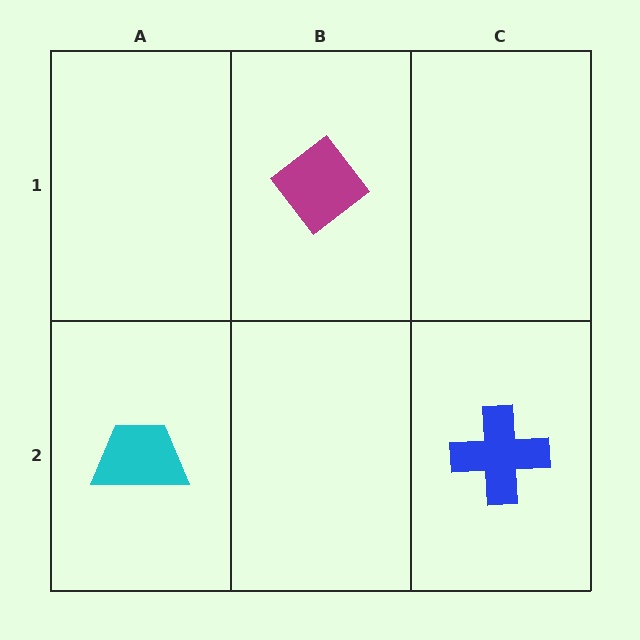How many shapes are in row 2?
2 shapes.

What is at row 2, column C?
A blue cross.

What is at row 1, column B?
A magenta diamond.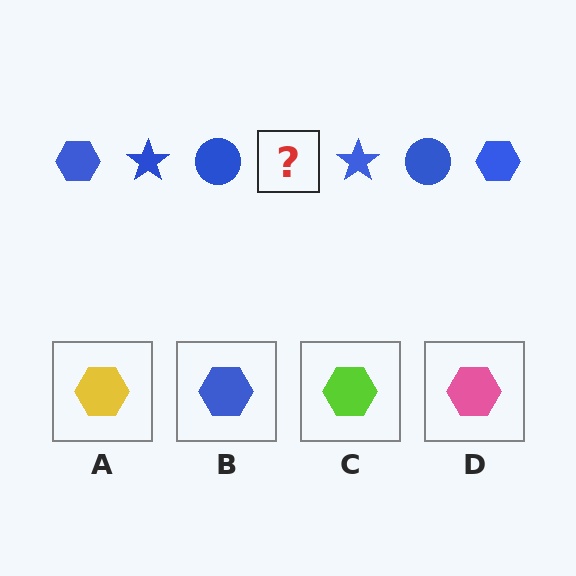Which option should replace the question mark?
Option B.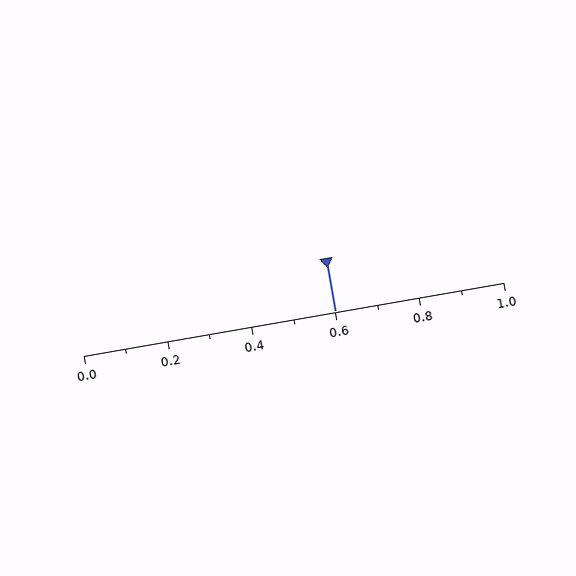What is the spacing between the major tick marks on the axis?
The major ticks are spaced 0.2 apart.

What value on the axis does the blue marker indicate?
The marker indicates approximately 0.6.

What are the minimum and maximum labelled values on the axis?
The axis runs from 0.0 to 1.0.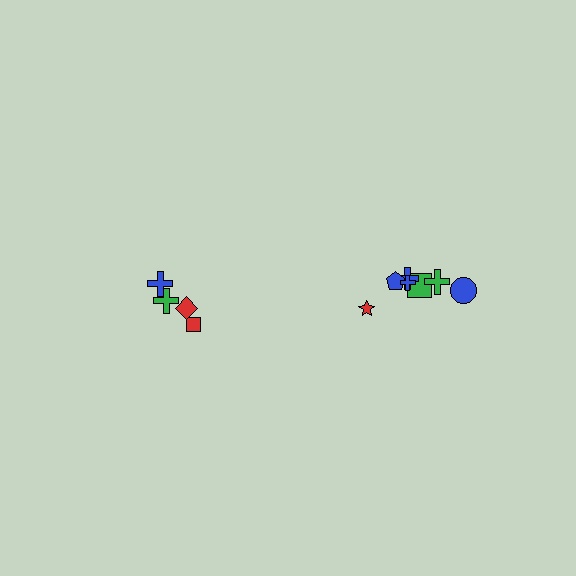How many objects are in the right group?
There are 7 objects.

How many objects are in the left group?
There are 4 objects.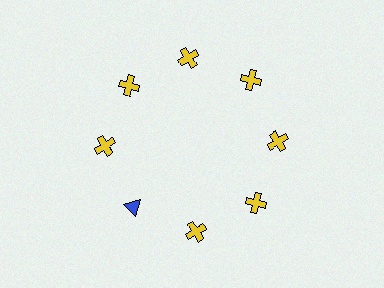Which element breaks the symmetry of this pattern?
The blue triangle at roughly the 8 o'clock position breaks the symmetry. All other shapes are yellow crosses.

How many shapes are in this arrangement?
There are 8 shapes arranged in a ring pattern.